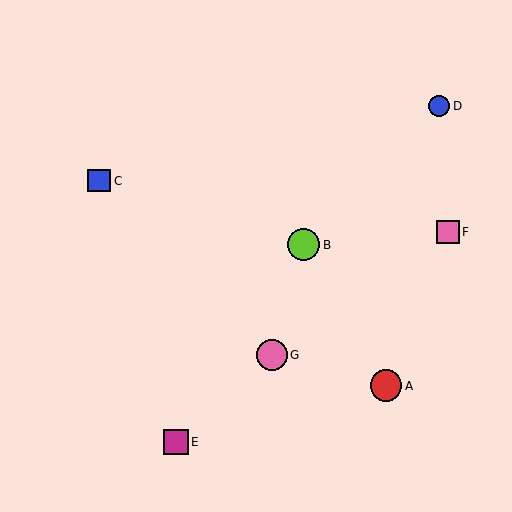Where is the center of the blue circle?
The center of the blue circle is at (439, 106).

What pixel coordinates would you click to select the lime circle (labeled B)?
Click at (304, 245) to select the lime circle B.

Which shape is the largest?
The lime circle (labeled B) is the largest.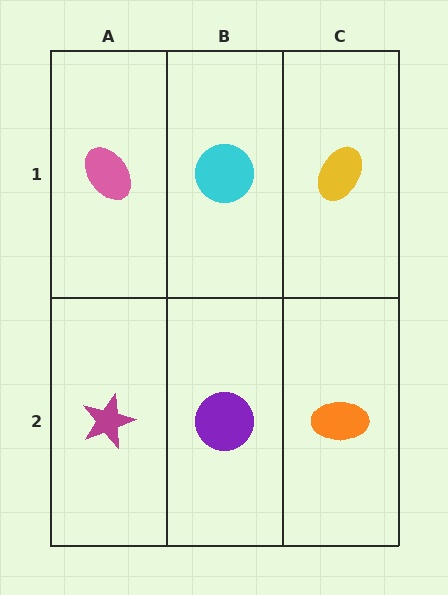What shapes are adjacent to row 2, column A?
A pink ellipse (row 1, column A), a purple circle (row 2, column B).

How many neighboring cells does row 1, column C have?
2.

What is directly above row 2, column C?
A yellow ellipse.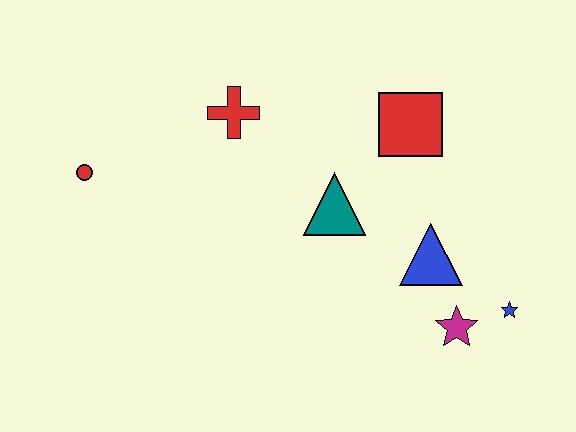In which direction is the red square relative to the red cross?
The red square is to the right of the red cross.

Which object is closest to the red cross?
The teal triangle is closest to the red cross.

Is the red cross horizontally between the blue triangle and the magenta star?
No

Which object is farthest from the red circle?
The blue star is farthest from the red circle.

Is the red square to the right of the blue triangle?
No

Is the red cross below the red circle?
No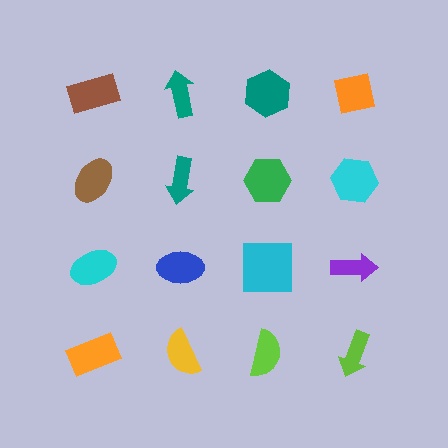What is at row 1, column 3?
A teal hexagon.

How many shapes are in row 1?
4 shapes.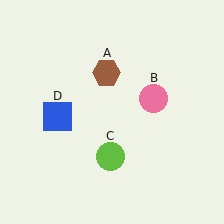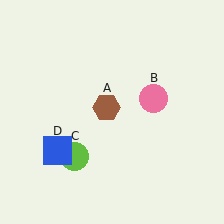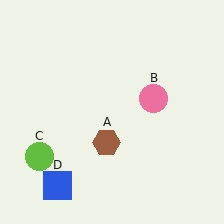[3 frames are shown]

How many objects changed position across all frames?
3 objects changed position: brown hexagon (object A), lime circle (object C), blue square (object D).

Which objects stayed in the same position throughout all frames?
Pink circle (object B) remained stationary.